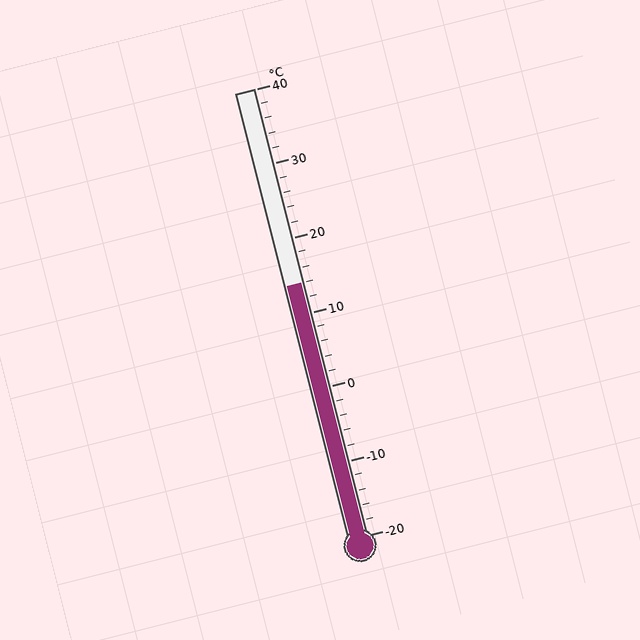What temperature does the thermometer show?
The thermometer shows approximately 14°C.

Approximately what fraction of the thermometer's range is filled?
The thermometer is filled to approximately 55% of its range.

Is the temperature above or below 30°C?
The temperature is below 30°C.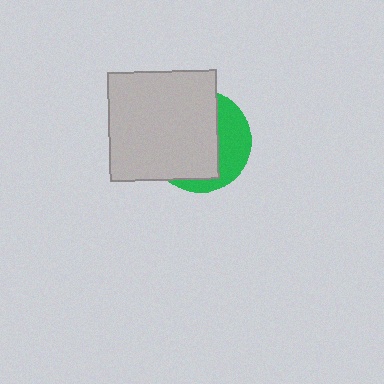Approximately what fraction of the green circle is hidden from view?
Roughly 65% of the green circle is hidden behind the light gray square.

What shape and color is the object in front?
The object in front is a light gray square.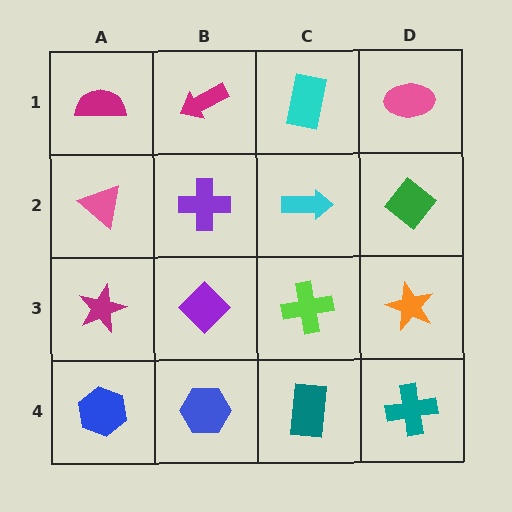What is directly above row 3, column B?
A purple cross.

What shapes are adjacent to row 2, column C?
A cyan rectangle (row 1, column C), a lime cross (row 3, column C), a purple cross (row 2, column B), a green diamond (row 2, column D).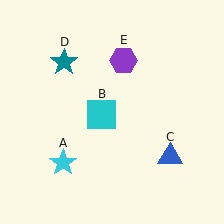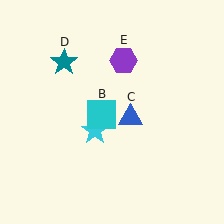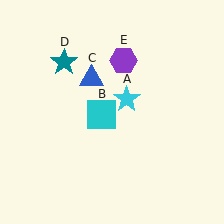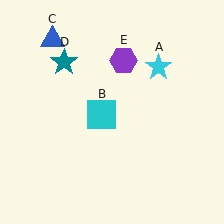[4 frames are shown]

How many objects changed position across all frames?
2 objects changed position: cyan star (object A), blue triangle (object C).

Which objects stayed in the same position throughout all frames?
Cyan square (object B) and teal star (object D) and purple hexagon (object E) remained stationary.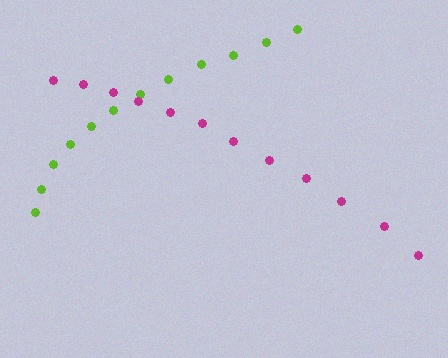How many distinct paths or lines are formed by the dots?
There are 2 distinct paths.